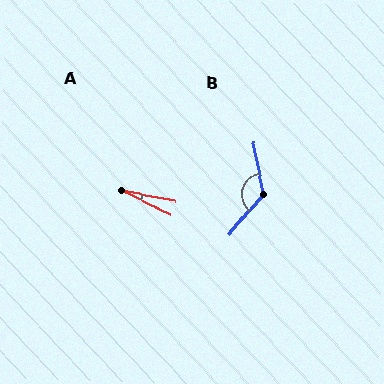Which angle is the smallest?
A, at approximately 16 degrees.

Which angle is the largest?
B, at approximately 128 degrees.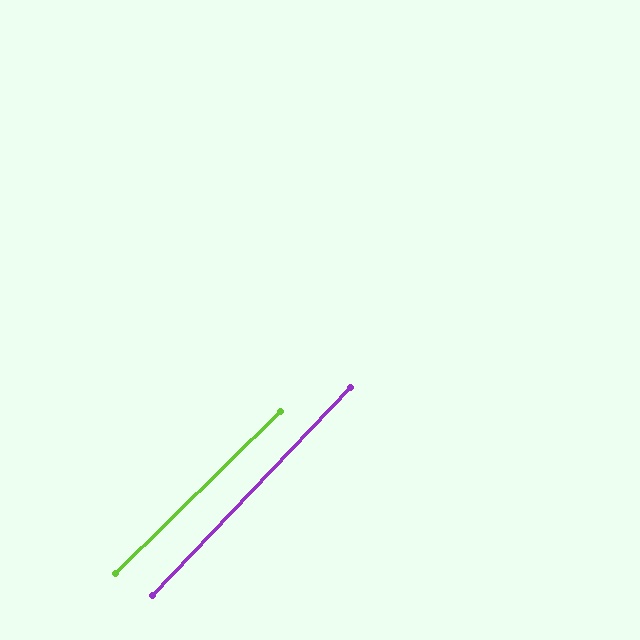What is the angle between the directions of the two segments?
Approximately 2 degrees.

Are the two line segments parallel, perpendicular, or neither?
Parallel — their directions differ by only 1.9°.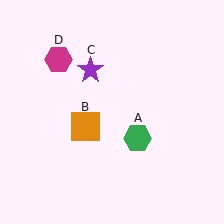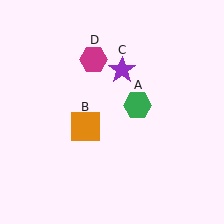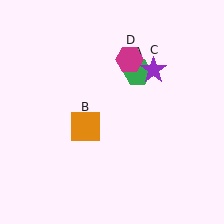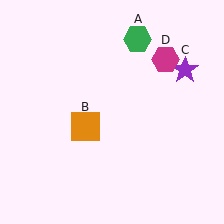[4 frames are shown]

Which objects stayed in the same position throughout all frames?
Orange square (object B) remained stationary.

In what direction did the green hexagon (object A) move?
The green hexagon (object A) moved up.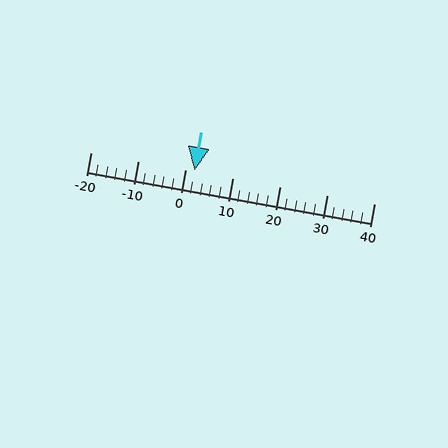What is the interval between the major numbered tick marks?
The major tick marks are spaced 10 units apart.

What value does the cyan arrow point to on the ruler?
The cyan arrow points to approximately 2.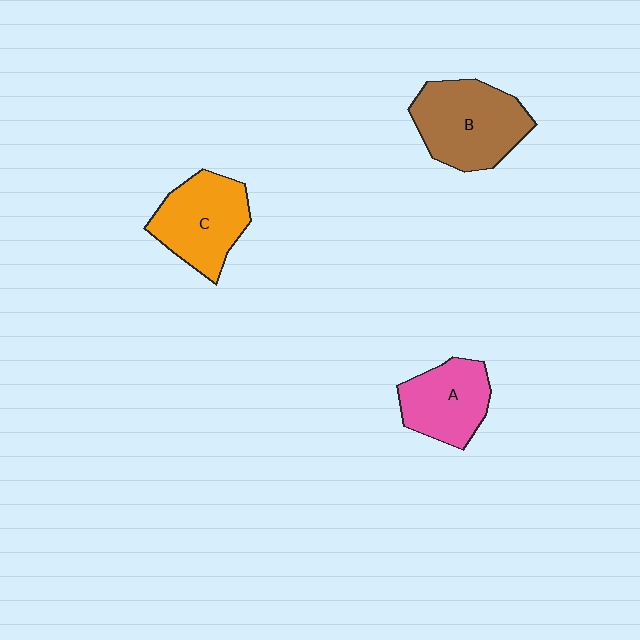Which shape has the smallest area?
Shape A (pink).